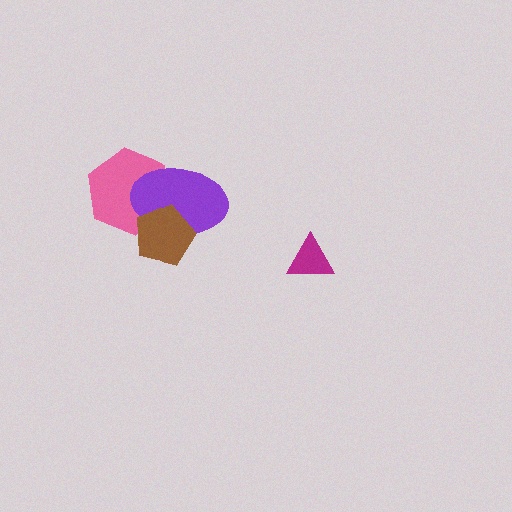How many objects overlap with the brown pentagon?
2 objects overlap with the brown pentagon.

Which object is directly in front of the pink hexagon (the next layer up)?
The purple ellipse is directly in front of the pink hexagon.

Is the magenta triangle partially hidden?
No, no other shape covers it.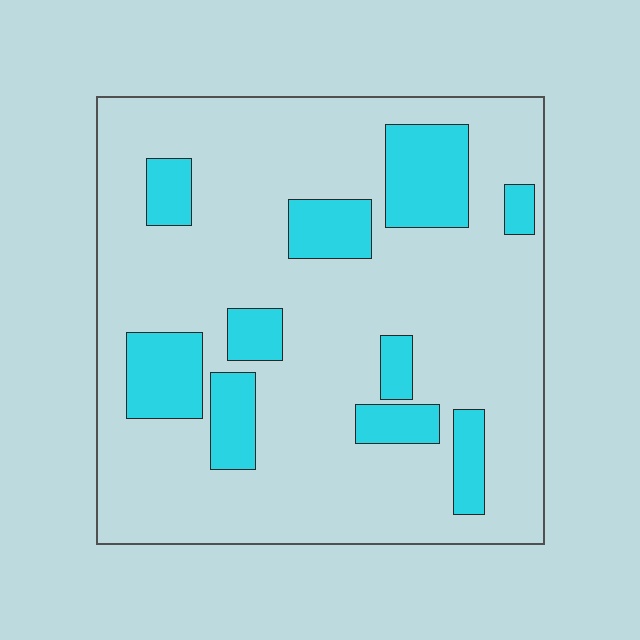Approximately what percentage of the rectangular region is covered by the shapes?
Approximately 20%.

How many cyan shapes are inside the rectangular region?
10.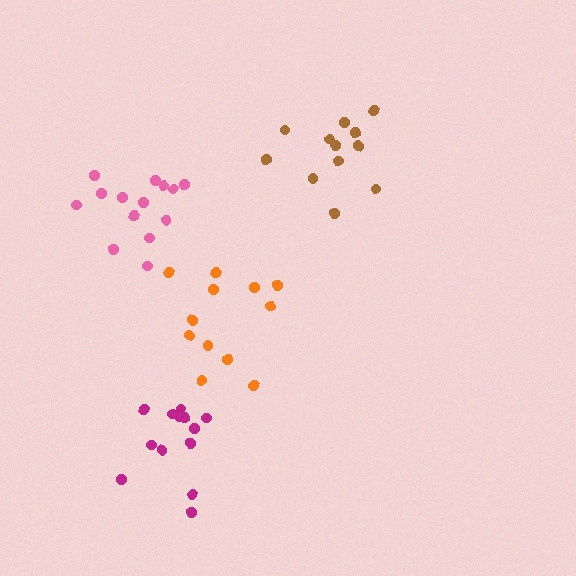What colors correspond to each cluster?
The clusters are colored: magenta, brown, orange, pink.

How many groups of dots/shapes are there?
There are 4 groups.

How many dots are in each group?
Group 1: 13 dots, Group 2: 12 dots, Group 3: 12 dots, Group 4: 14 dots (51 total).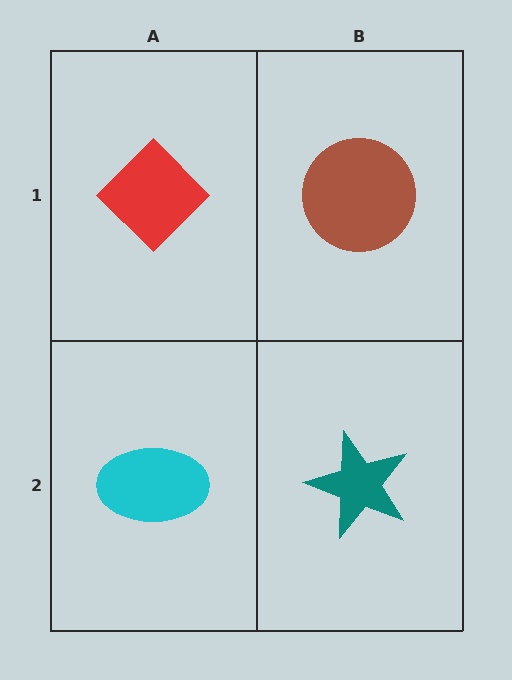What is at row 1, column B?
A brown circle.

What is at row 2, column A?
A cyan ellipse.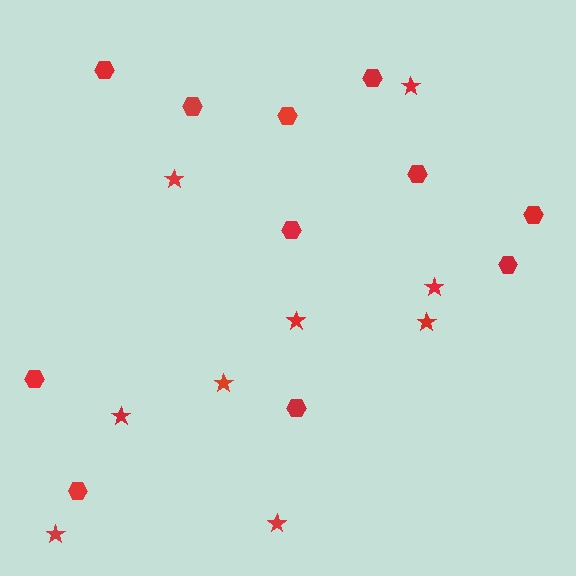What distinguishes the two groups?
There are 2 groups: one group of stars (9) and one group of hexagons (11).